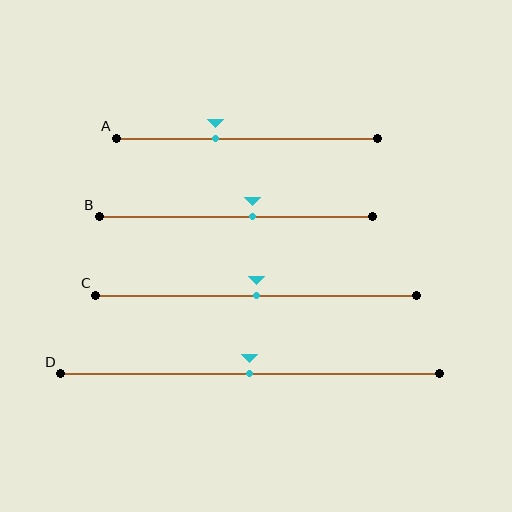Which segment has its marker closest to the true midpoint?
Segment C has its marker closest to the true midpoint.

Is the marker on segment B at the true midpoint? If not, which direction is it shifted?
No, the marker on segment B is shifted to the right by about 6% of the segment length.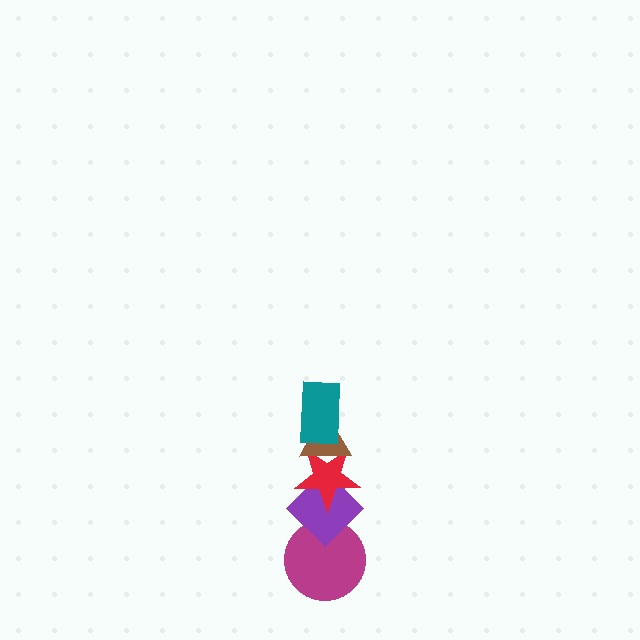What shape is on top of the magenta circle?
The purple diamond is on top of the magenta circle.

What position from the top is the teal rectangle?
The teal rectangle is 1st from the top.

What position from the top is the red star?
The red star is 3rd from the top.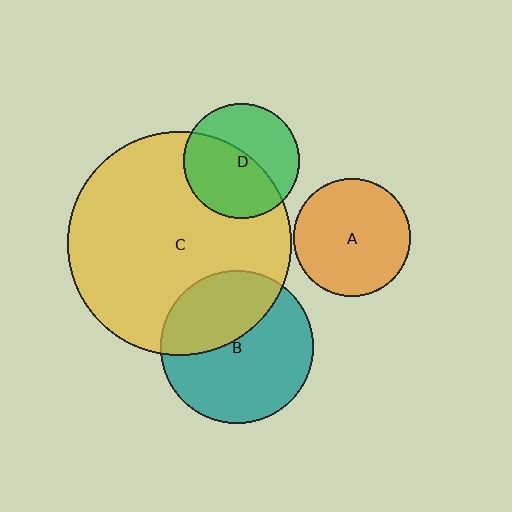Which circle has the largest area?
Circle C (yellow).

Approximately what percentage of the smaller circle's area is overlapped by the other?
Approximately 40%.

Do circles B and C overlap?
Yes.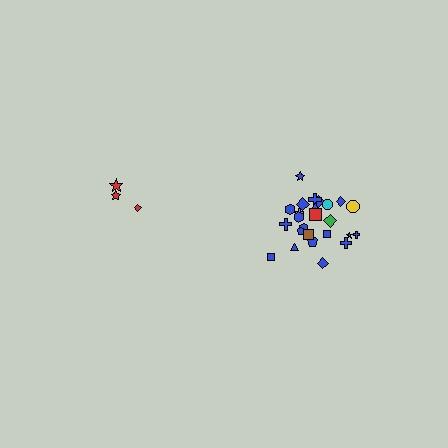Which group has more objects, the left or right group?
The right group.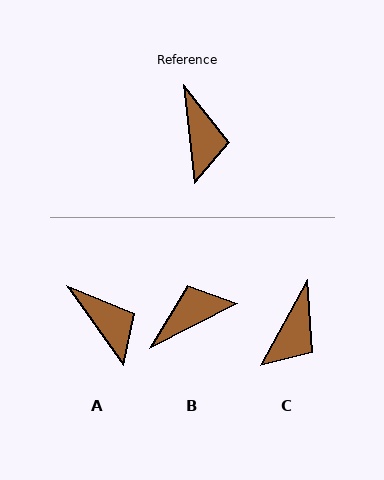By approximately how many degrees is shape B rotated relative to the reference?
Approximately 110 degrees counter-clockwise.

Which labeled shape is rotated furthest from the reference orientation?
B, about 110 degrees away.